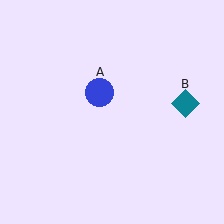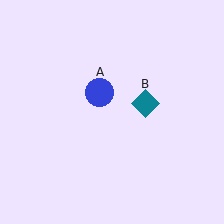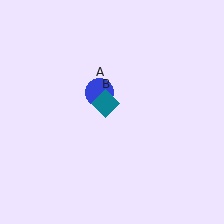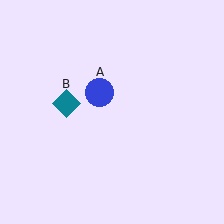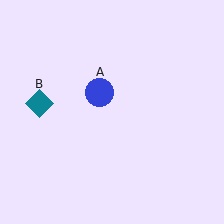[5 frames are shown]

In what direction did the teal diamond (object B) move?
The teal diamond (object B) moved left.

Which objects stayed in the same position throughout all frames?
Blue circle (object A) remained stationary.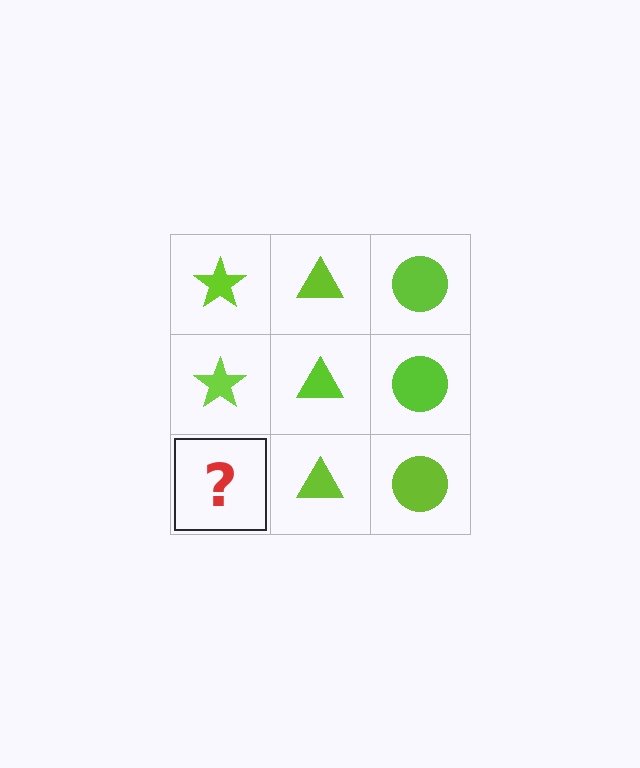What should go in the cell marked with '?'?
The missing cell should contain a lime star.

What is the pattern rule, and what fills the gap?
The rule is that each column has a consistent shape. The gap should be filled with a lime star.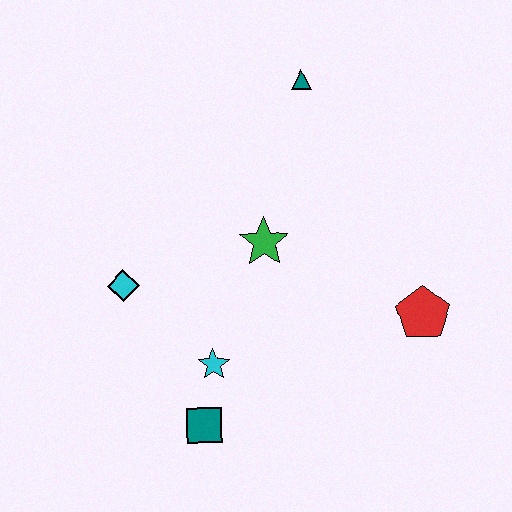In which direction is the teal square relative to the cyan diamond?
The teal square is below the cyan diamond.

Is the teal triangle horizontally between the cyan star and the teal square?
No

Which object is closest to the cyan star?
The teal square is closest to the cyan star.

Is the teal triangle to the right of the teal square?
Yes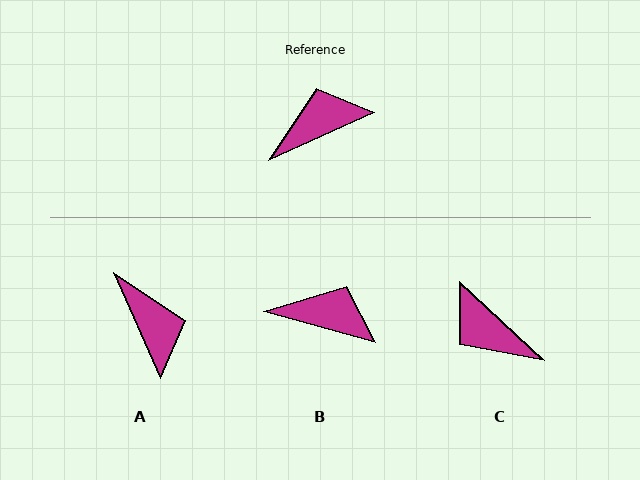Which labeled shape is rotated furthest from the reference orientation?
C, about 112 degrees away.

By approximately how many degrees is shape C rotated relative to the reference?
Approximately 112 degrees counter-clockwise.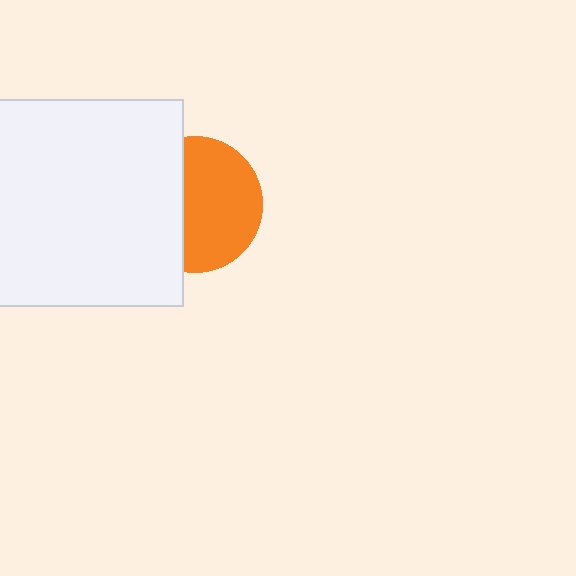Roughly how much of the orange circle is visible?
About half of it is visible (roughly 61%).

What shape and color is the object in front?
The object in front is a white square.